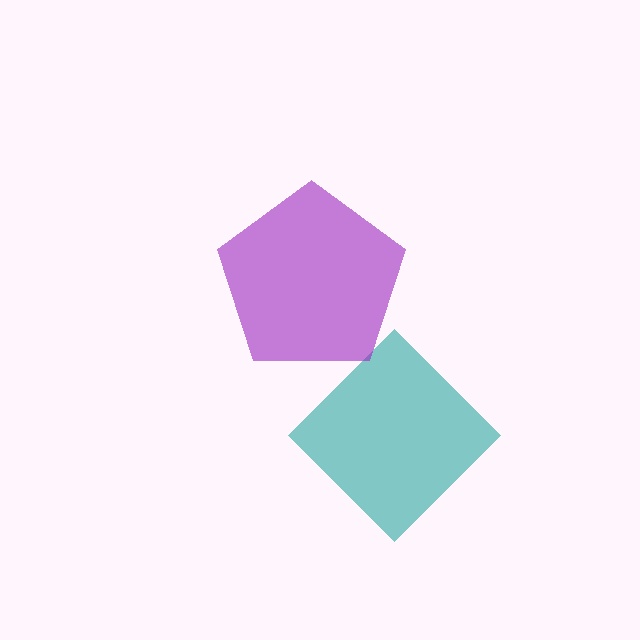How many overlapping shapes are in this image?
There are 2 overlapping shapes in the image.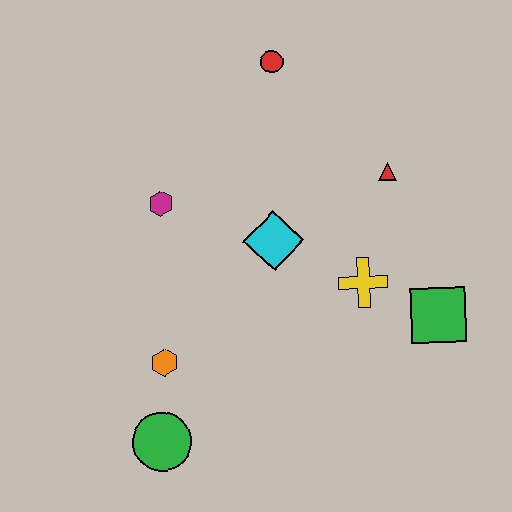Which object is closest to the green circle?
The orange hexagon is closest to the green circle.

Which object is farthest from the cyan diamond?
The green circle is farthest from the cyan diamond.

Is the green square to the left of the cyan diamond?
No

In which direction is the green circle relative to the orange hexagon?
The green circle is below the orange hexagon.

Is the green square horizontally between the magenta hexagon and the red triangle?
No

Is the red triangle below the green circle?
No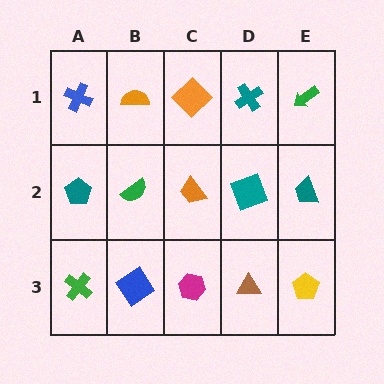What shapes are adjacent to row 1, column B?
A green semicircle (row 2, column B), a blue cross (row 1, column A), an orange diamond (row 1, column C).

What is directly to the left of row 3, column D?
A magenta hexagon.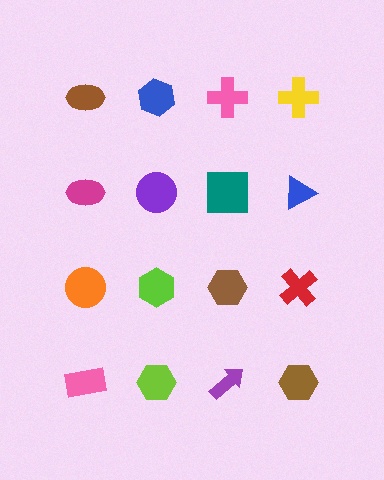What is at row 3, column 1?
An orange circle.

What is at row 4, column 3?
A purple arrow.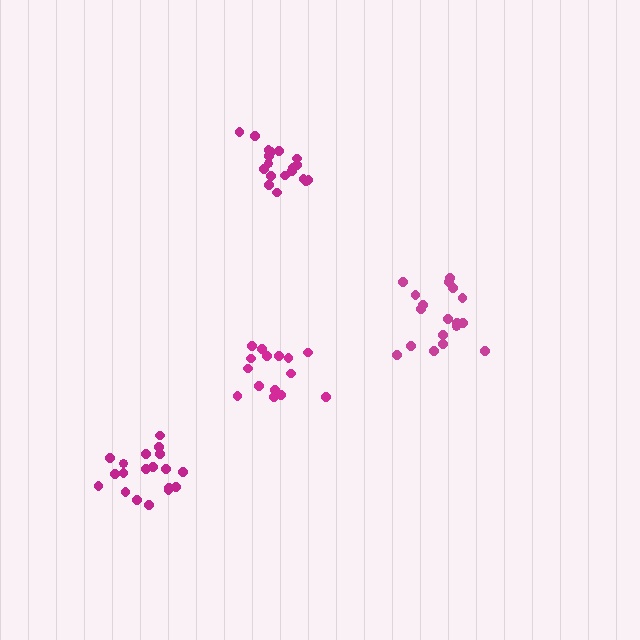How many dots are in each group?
Group 1: 19 dots, Group 2: 15 dots, Group 3: 19 dots, Group 4: 18 dots (71 total).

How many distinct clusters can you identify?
There are 4 distinct clusters.